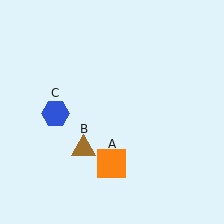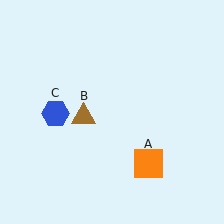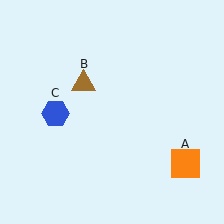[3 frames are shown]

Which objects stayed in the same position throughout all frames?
Blue hexagon (object C) remained stationary.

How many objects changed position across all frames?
2 objects changed position: orange square (object A), brown triangle (object B).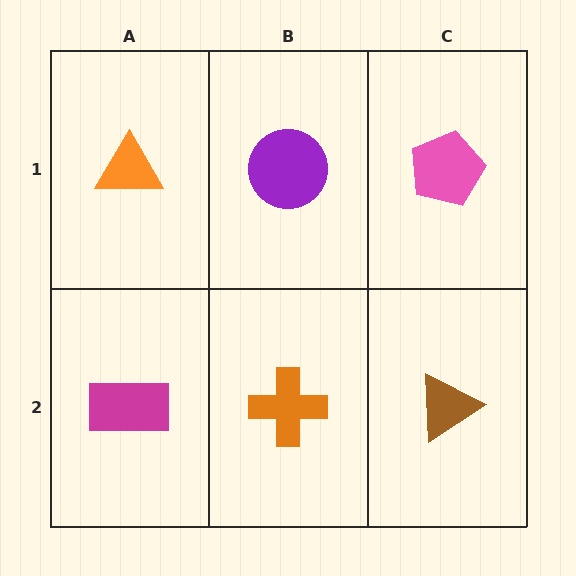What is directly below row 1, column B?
An orange cross.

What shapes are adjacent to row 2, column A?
An orange triangle (row 1, column A), an orange cross (row 2, column B).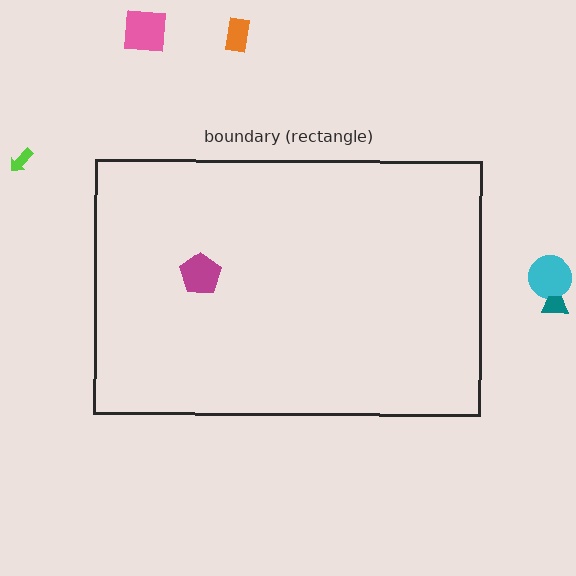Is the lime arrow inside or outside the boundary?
Outside.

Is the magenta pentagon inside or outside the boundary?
Inside.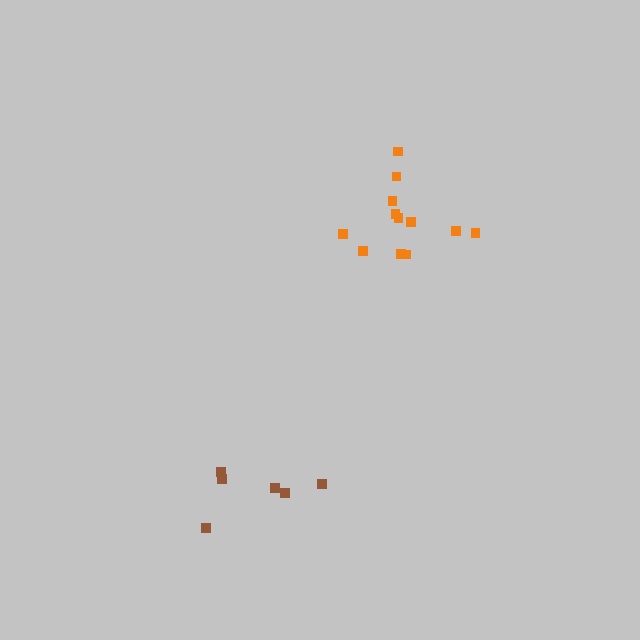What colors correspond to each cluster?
The clusters are colored: orange, brown.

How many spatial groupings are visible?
There are 2 spatial groupings.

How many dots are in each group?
Group 1: 12 dots, Group 2: 6 dots (18 total).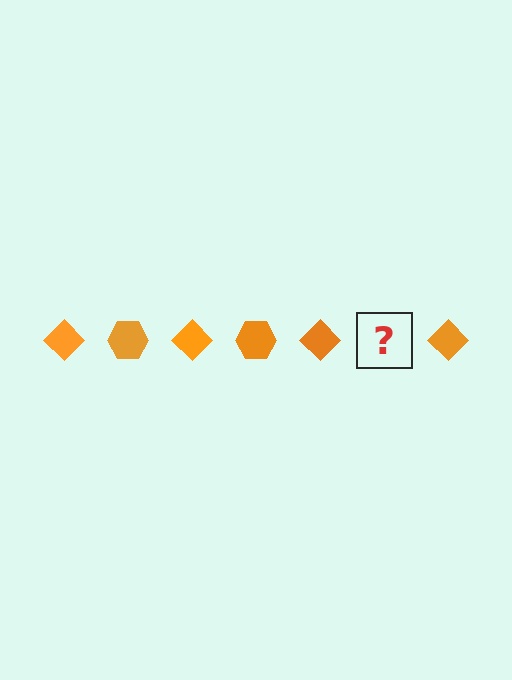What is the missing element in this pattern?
The missing element is an orange hexagon.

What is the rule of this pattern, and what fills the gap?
The rule is that the pattern cycles through diamond, hexagon shapes in orange. The gap should be filled with an orange hexagon.